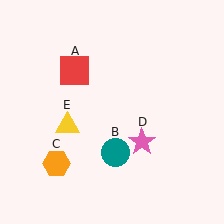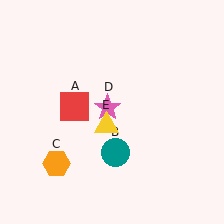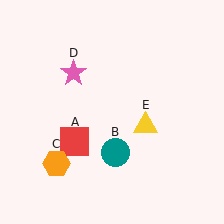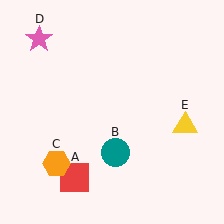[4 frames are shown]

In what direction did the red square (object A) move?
The red square (object A) moved down.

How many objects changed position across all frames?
3 objects changed position: red square (object A), pink star (object D), yellow triangle (object E).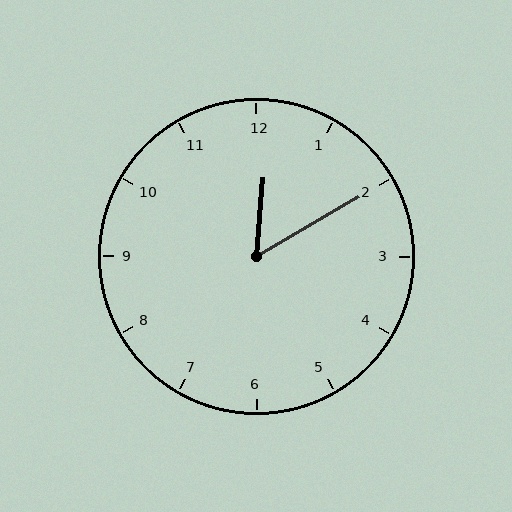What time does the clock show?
12:10.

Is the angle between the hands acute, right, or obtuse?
It is acute.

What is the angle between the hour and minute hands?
Approximately 55 degrees.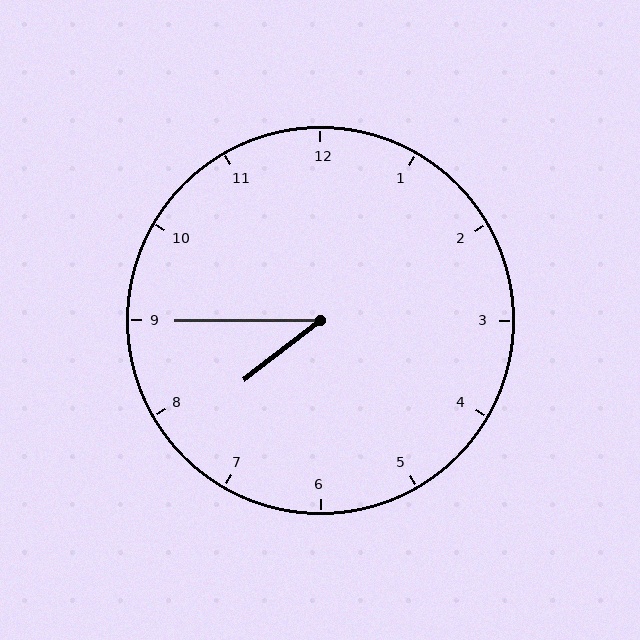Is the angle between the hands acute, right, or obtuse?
It is acute.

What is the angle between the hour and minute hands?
Approximately 38 degrees.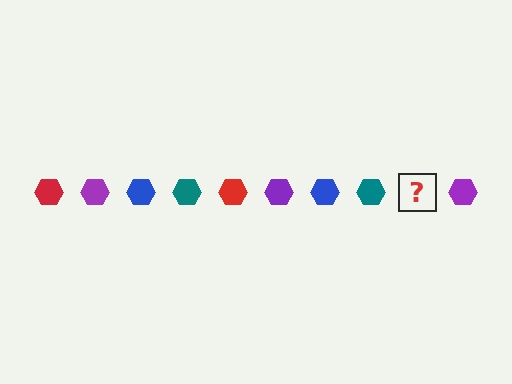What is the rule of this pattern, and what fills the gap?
The rule is that the pattern cycles through red, purple, blue, teal hexagons. The gap should be filled with a red hexagon.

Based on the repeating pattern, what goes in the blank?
The blank should be a red hexagon.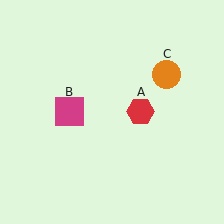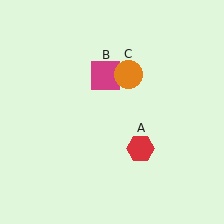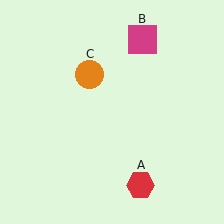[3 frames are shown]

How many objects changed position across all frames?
3 objects changed position: red hexagon (object A), magenta square (object B), orange circle (object C).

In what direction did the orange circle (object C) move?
The orange circle (object C) moved left.